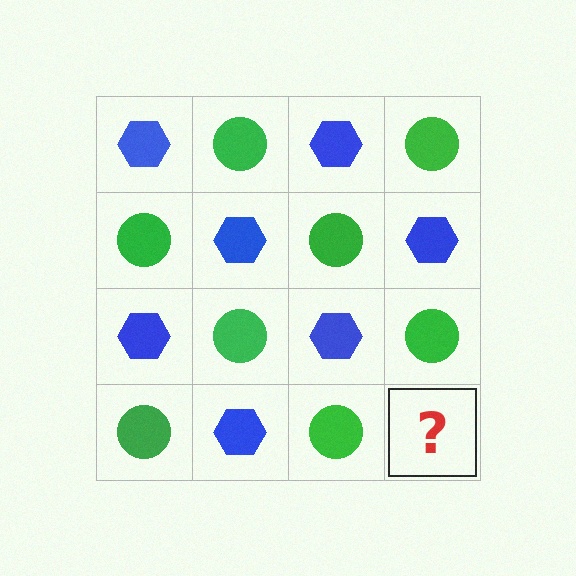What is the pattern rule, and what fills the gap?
The rule is that it alternates blue hexagon and green circle in a checkerboard pattern. The gap should be filled with a blue hexagon.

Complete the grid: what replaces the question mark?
The question mark should be replaced with a blue hexagon.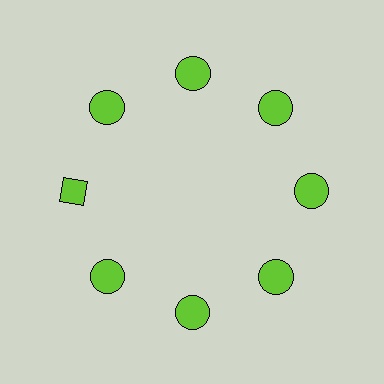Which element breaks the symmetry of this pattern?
The lime diamond at roughly the 9 o'clock position breaks the symmetry. All other shapes are lime circles.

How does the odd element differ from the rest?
It has a different shape: diamond instead of circle.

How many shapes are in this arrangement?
There are 8 shapes arranged in a ring pattern.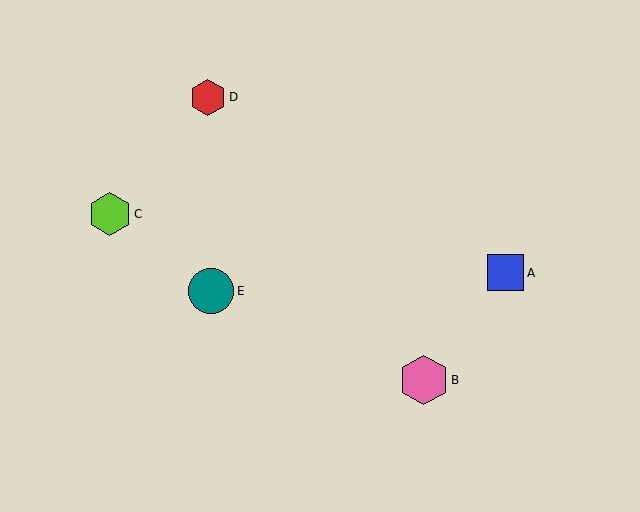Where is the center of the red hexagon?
The center of the red hexagon is at (208, 97).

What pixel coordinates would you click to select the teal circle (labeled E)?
Click at (211, 291) to select the teal circle E.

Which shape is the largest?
The pink hexagon (labeled B) is the largest.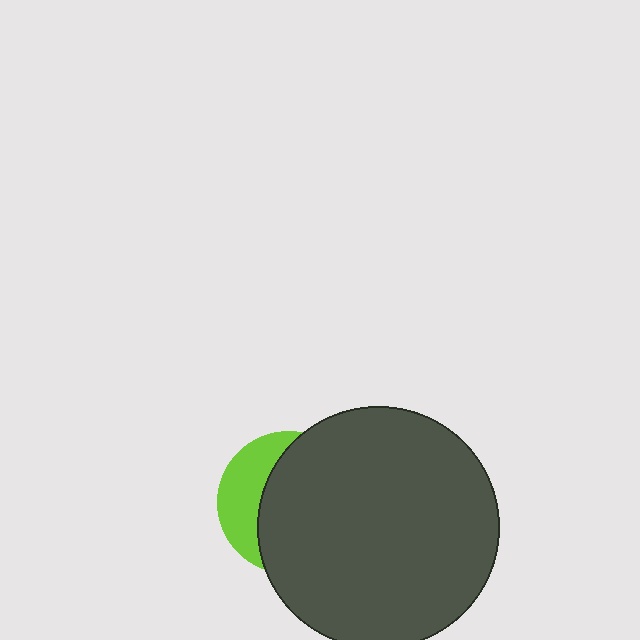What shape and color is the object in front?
The object in front is a dark gray circle.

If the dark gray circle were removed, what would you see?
You would see the complete lime circle.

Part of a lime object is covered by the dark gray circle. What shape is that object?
It is a circle.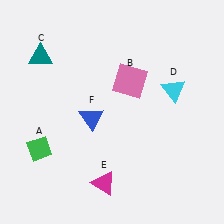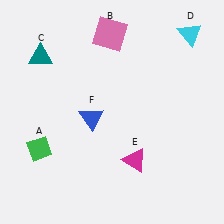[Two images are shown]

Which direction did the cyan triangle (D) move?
The cyan triangle (D) moved up.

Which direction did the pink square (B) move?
The pink square (B) moved up.